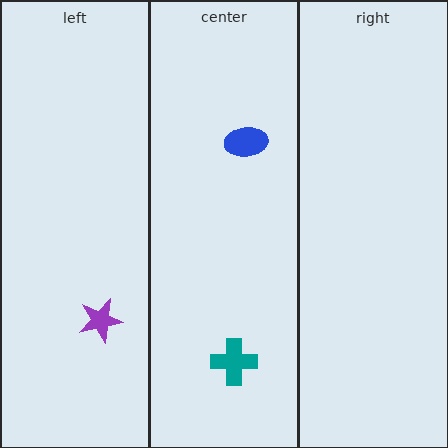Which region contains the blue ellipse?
The center region.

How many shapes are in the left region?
1.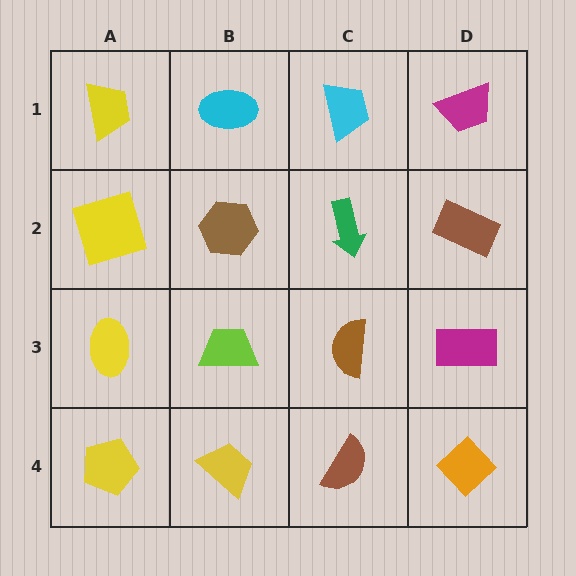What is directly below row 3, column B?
A yellow trapezoid.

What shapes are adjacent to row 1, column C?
A green arrow (row 2, column C), a cyan ellipse (row 1, column B), a magenta trapezoid (row 1, column D).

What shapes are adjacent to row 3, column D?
A brown rectangle (row 2, column D), an orange diamond (row 4, column D), a brown semicircle (row 3, column C).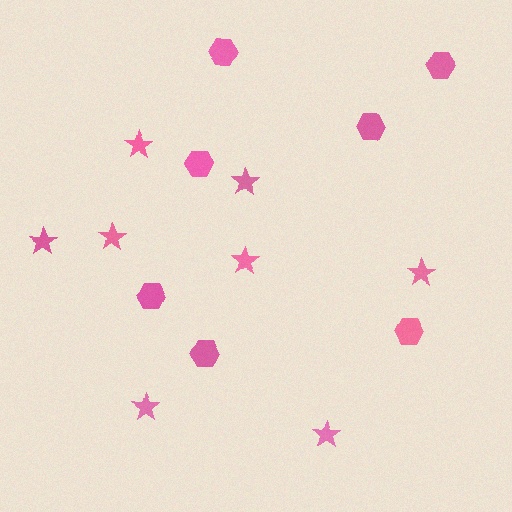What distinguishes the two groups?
There are 2 groups: one group of stars (8) and one group of hexagons (7).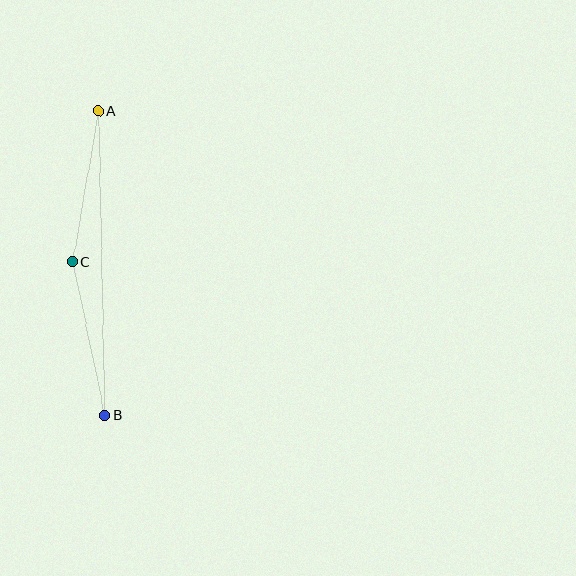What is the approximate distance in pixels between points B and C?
The distance between B and C is approximately 156 pixels.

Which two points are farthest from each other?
Points A and B are farthest from each other.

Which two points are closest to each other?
Points A and C are closest to each other.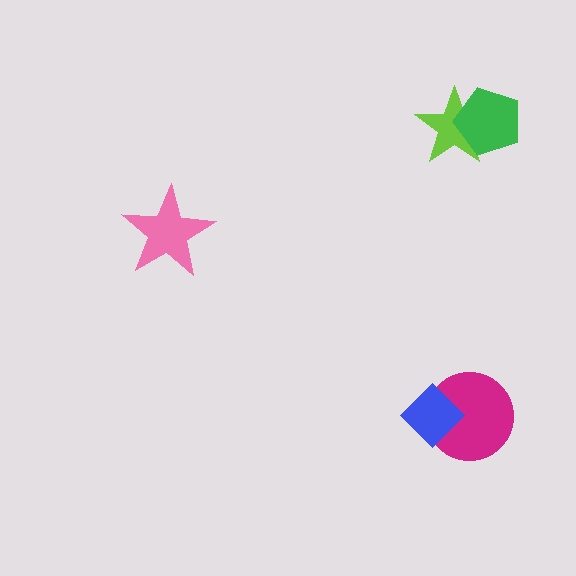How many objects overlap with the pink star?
0 objects overlap with the pink star.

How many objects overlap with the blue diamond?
1 object overlaps with the blue diamond.